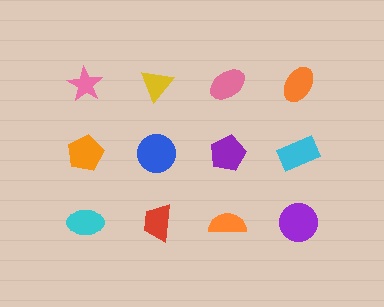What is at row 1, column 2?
A yellow triangle.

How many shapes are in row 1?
4 shapes.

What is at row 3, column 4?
A purple circle.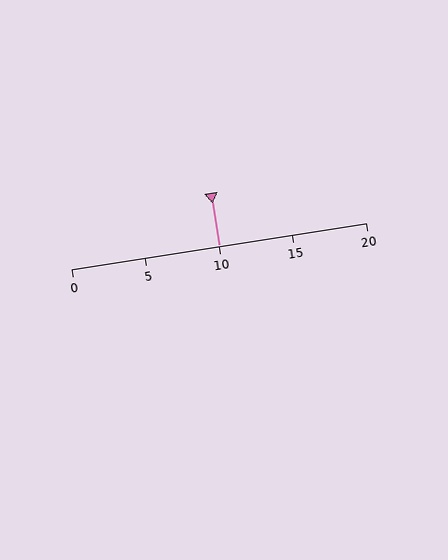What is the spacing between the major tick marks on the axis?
The major ticks are spaced 5 apart.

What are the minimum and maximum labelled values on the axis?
The axis runs from 0 to 20.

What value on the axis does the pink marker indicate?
The marker indicates approximately 10.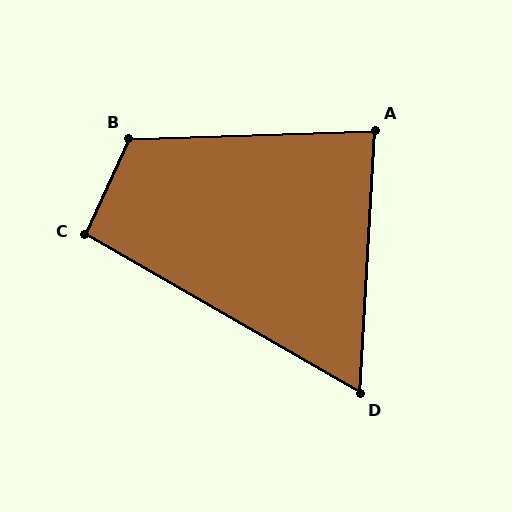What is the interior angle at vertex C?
Approximately 95 degrees (approximately right).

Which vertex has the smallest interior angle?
D, at approximately 63 degrees.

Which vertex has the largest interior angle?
B, at approximately 117 degrees.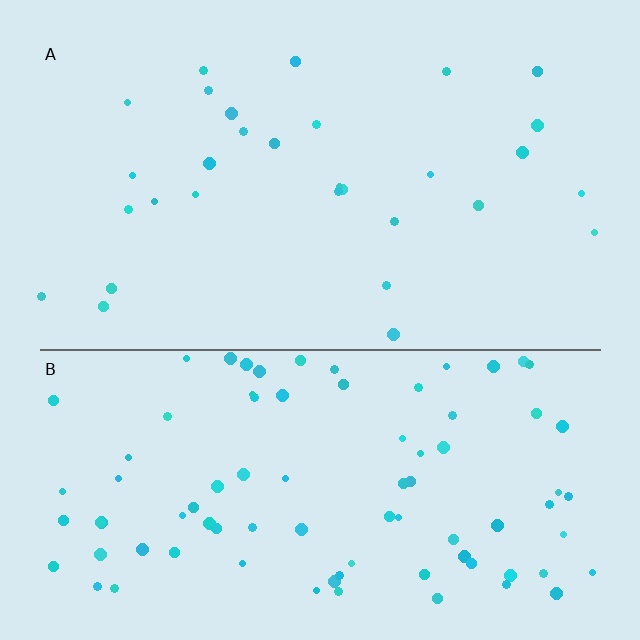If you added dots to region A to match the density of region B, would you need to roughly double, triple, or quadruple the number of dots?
Approximately triple.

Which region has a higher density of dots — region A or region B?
B (the bottom).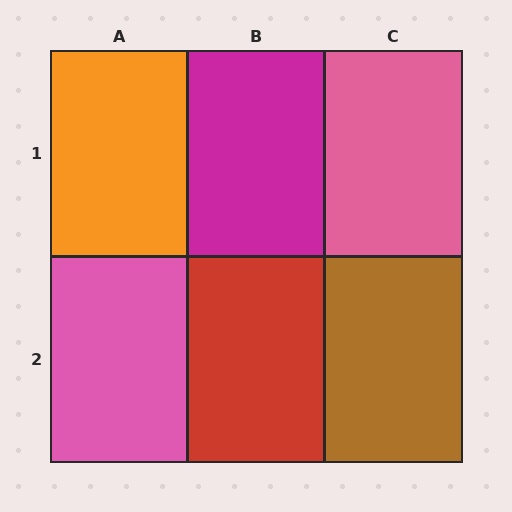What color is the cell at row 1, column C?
Pink.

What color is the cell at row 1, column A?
Orange.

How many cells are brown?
1 cell is brown.